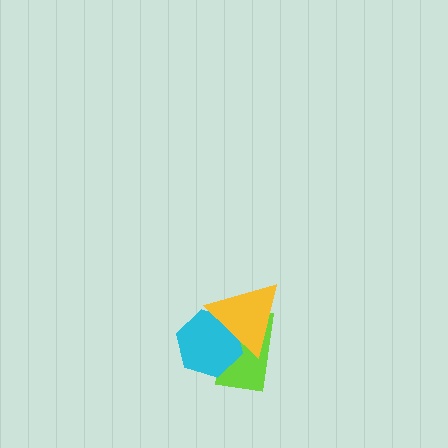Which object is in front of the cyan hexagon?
The yellow triangle is in front of the cyan hexagon.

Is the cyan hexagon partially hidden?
Yes, it is partially covered by another shape.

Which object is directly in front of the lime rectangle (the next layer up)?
The cyan hexagon is directly in front of the lime rectangle.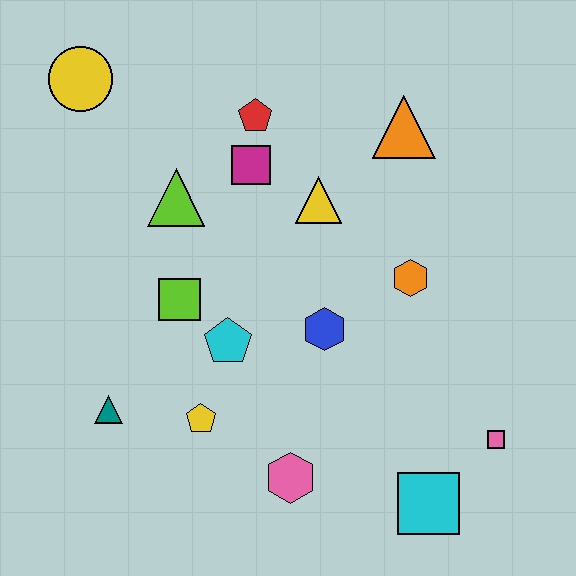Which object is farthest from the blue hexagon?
The yellow circle is farthest from the blue hexagon.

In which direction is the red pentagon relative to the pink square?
The red pentagon is above the pink square.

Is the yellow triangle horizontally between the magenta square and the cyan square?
Yes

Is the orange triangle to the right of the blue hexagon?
Yes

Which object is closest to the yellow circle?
The lime triangle is closest to the yellow circle.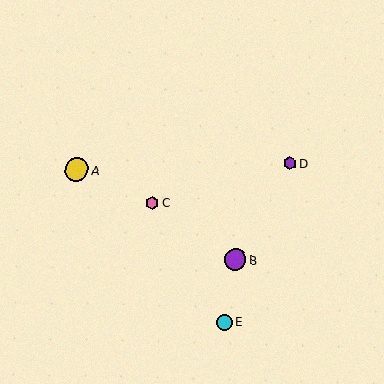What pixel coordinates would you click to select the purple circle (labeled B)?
Click at (235, 260) to select the purple circle B.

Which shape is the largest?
The yellow circle (labeled A) is the largest.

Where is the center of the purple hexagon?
The center of the purple hexagon is at (290, 163).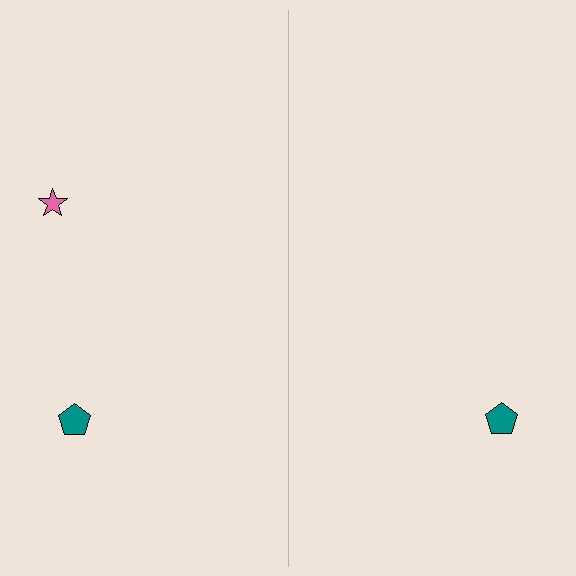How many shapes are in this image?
There are 3 shapes in this image.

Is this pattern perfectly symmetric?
No, the pattern is not perfectly symmetric. A pink star is missing from the right side.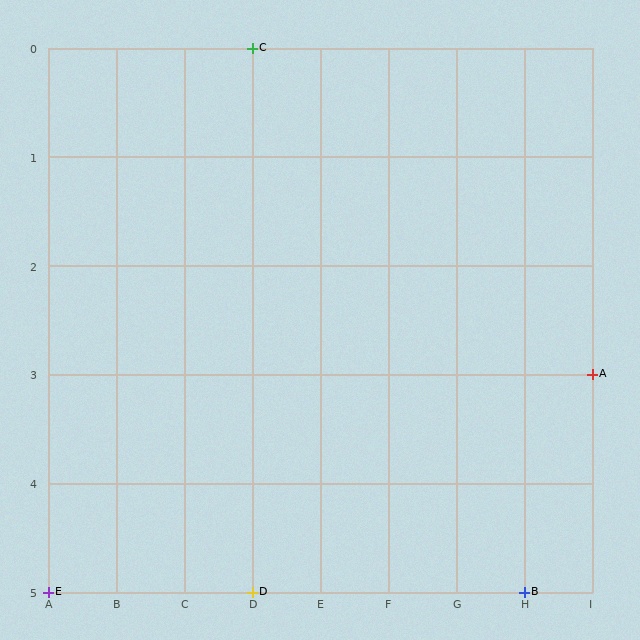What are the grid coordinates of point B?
Point B is at grid coordinates (H, 5).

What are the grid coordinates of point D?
Point D is at grid coordinates (D, 5).